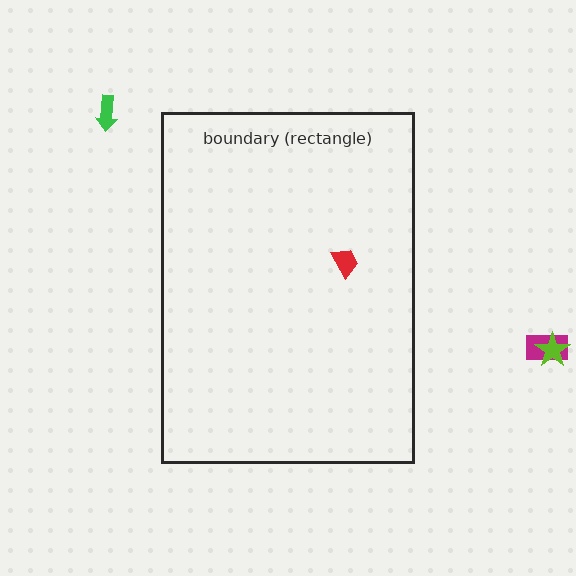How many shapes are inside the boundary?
1 inside, 3 outside.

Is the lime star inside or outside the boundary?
Outside.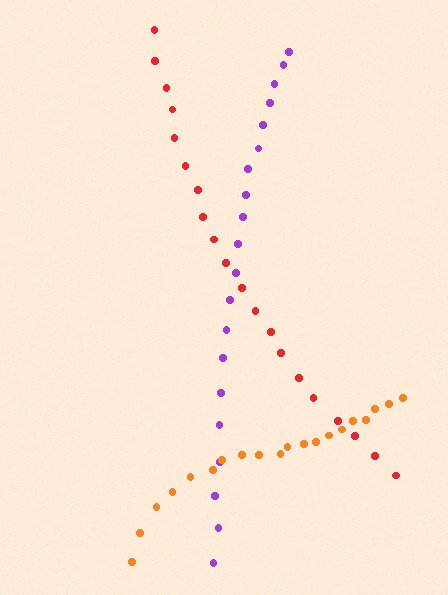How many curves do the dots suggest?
There are 3 distinct paths.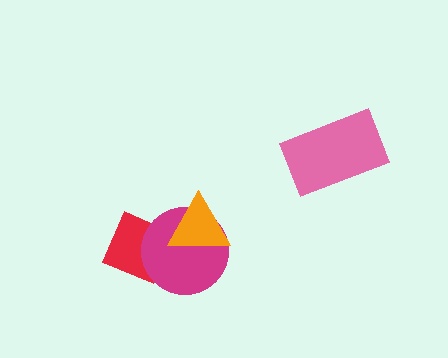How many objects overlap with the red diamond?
2 objects overlap with the red diamond.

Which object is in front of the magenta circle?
The orange triangle is in front of the magenta circle.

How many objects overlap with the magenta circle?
2 objects overlap with the magenta circle.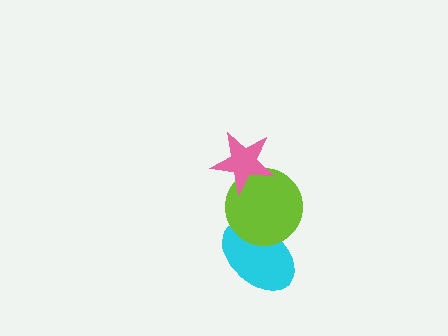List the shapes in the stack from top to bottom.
From top to bottom: the pink star, the lime circle, the cyan ellipse.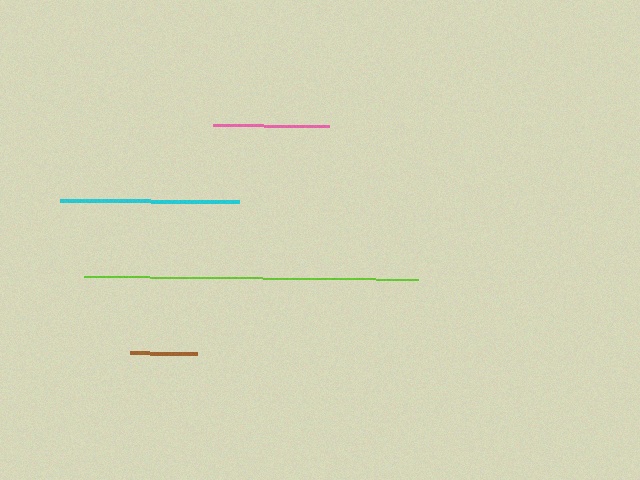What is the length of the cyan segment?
The cyan segment is approximately 179 pixels long.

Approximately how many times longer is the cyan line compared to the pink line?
The cyan line is approximately 1.5 times the length of the pink line.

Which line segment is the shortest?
The brown line is the shortest at approximately 67 pixels.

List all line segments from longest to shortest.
From longest to shortest: lime, cyan, pink, brown.